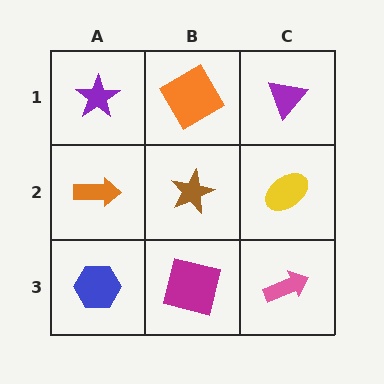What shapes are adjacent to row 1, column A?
An orange arrow (row 2, column A), an orange diamond (row 1, column B).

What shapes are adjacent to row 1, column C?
A yellow ellipse (row 2, column C), an orange diamond (row 1, column B).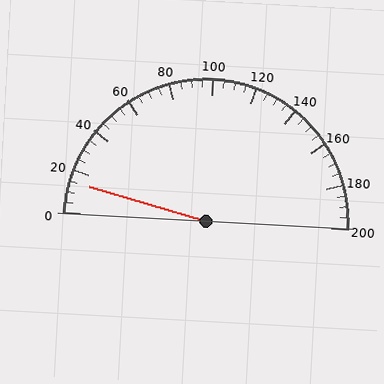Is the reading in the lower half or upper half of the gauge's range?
The reading is in the lower half of the range (0 to 200).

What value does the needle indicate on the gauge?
The needle indicates approximately 15.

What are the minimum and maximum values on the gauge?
The gauge ranges from 0 to 200.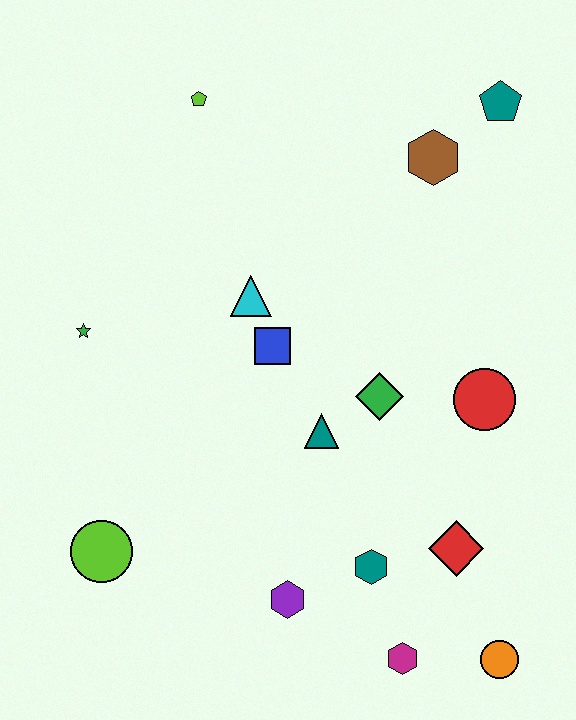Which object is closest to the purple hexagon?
The teal hexagon is closest to the purple hexagon.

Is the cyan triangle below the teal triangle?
No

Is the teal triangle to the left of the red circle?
Yes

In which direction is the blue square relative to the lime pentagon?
The blue square is below the lime pentagon.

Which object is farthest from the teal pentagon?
The lime circle is farthest from the teal pentagon.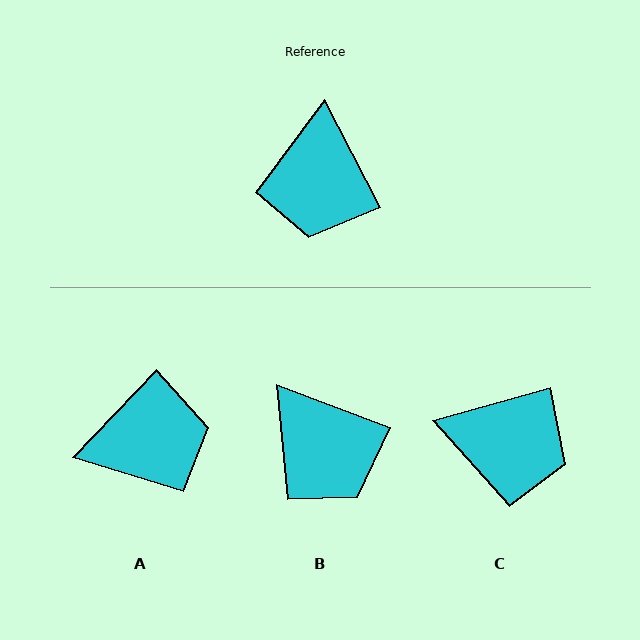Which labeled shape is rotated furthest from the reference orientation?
A, about 109 degrees away.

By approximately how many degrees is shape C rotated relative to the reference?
Approximately 78 degrees counter-clockwise.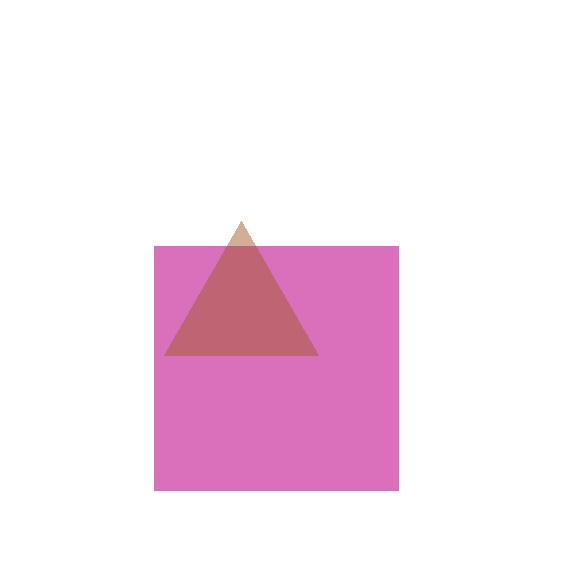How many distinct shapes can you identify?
There are 2 distinct shapes: a magenta square, a brown triangle.